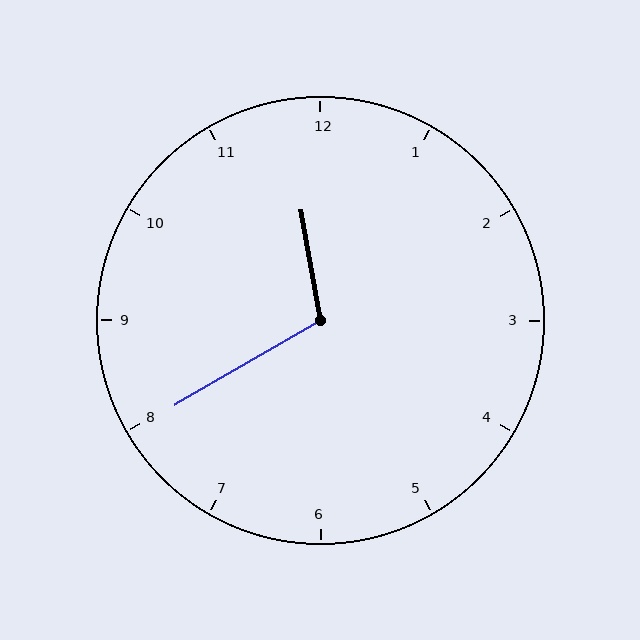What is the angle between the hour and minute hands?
Approximately 110 degrees.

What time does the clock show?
11:40.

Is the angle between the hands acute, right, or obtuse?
It is obtuse.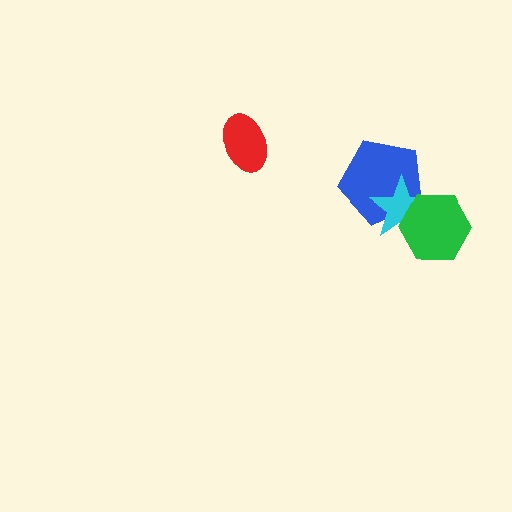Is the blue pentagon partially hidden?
Yes, it is partially covered by another shape.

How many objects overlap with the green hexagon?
2 objects overlap with the green hexagon.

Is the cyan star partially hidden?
Yes, it is partially covered by another shape.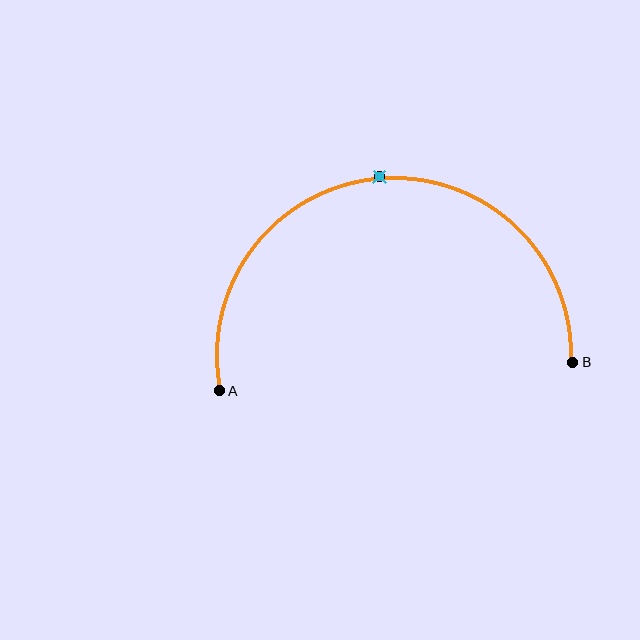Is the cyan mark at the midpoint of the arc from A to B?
Yes. The cyan mark lies on the arc at equal arc-length from both A and B — it is the arc midpoint.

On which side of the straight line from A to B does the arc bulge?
The arc bulges above the straight line connecting A and B.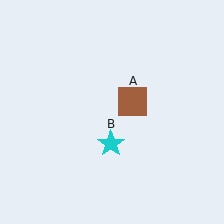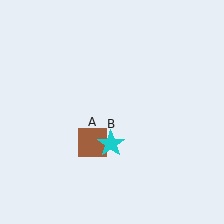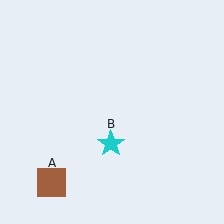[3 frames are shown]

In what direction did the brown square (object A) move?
The brown square (object A) moved down and to the left.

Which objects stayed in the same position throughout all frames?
Cyan star (object B) remained stationary.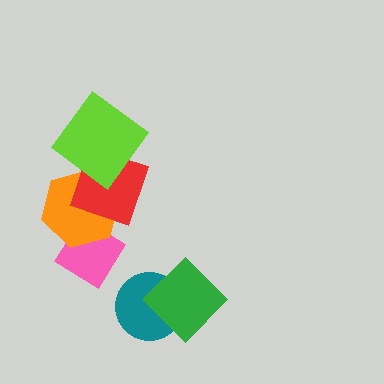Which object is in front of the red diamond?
The lime diamond is in front of the red diamond.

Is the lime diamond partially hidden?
No, no other shape covers it.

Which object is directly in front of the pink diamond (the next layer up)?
The orange hexagon is directly in front of the pink diamond.